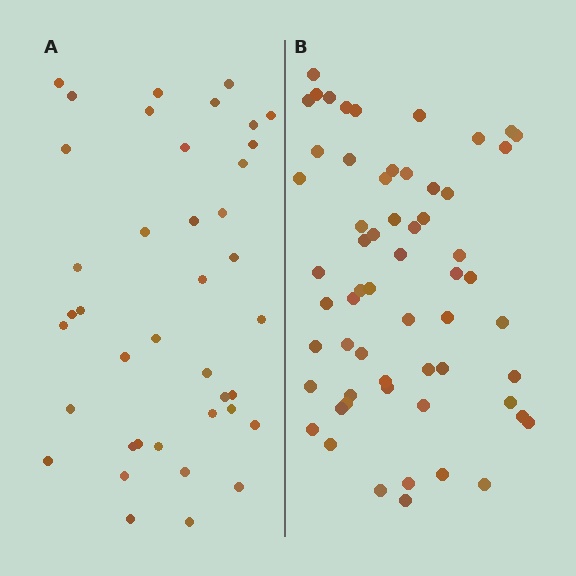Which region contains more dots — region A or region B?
Region B (the right region) has more dots.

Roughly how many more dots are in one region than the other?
Region B has approximately 20 more dots than region A.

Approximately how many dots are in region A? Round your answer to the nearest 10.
About 40 dots.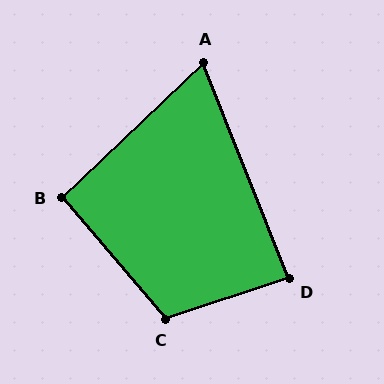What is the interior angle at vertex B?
Approximately 93 degrees (approximately right).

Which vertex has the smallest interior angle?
A, at approximately 68 degrees.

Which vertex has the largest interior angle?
C, at approximately 112 degrees.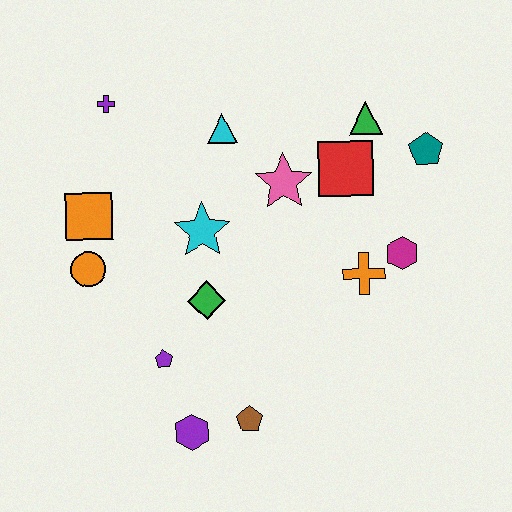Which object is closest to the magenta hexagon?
The orange cross is closest to the magenta hexagon.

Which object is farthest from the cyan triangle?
The purple hexagon is farthest from the cyan triangle.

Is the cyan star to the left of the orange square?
No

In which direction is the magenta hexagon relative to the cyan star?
The magenta hexagon is to the right of the cyan star.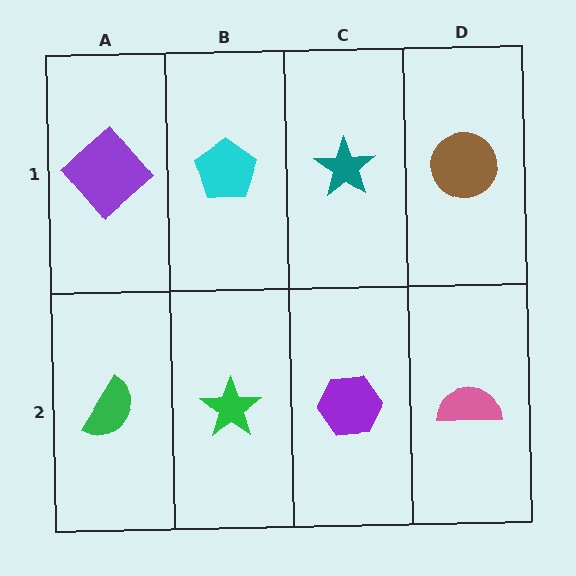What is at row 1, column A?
A purple diamond.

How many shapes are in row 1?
4 shapes.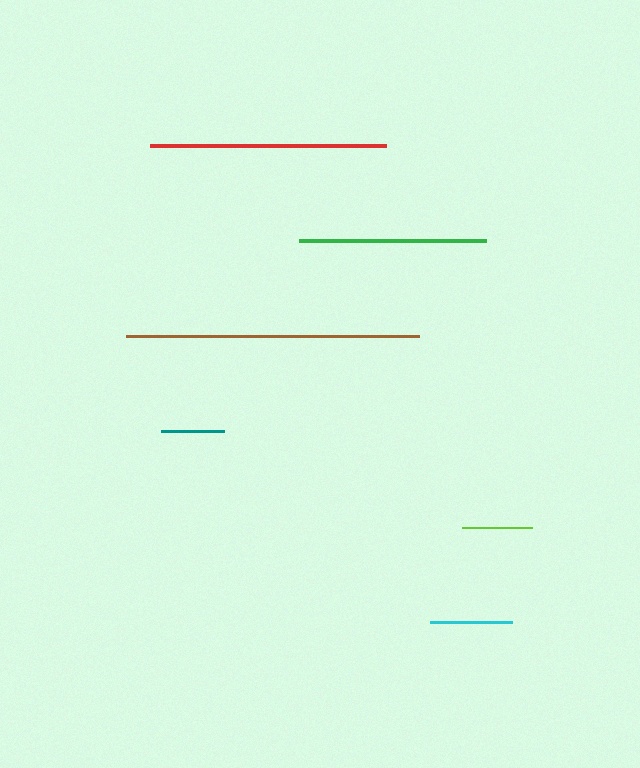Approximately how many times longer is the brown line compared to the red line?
The brown line is approximately 1.2 times the length of the red line.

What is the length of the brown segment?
The brown segment is approximately 293 pixels long.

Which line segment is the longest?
The brown line is the longest at approximately 293 pixels.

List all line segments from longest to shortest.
From longest to shortest: brown, red, green, cyan, lime, teal.